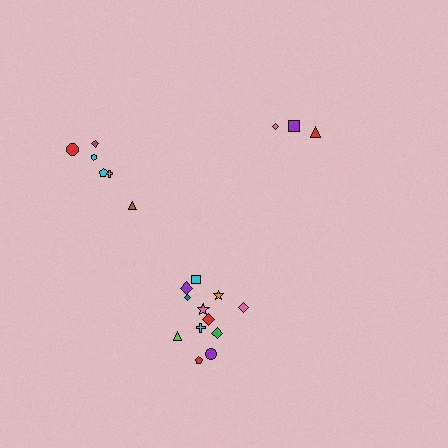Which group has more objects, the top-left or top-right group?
The top-left group.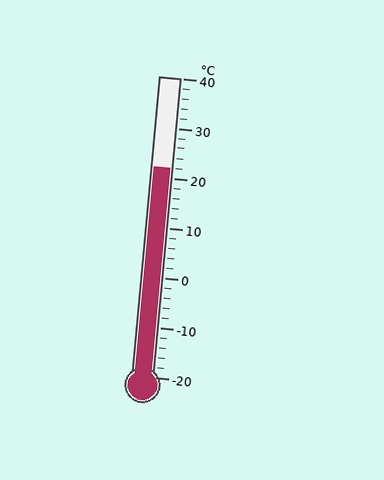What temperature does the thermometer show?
The thermometer shows approximately 22°C.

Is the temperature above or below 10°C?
The temperature is above 10°C.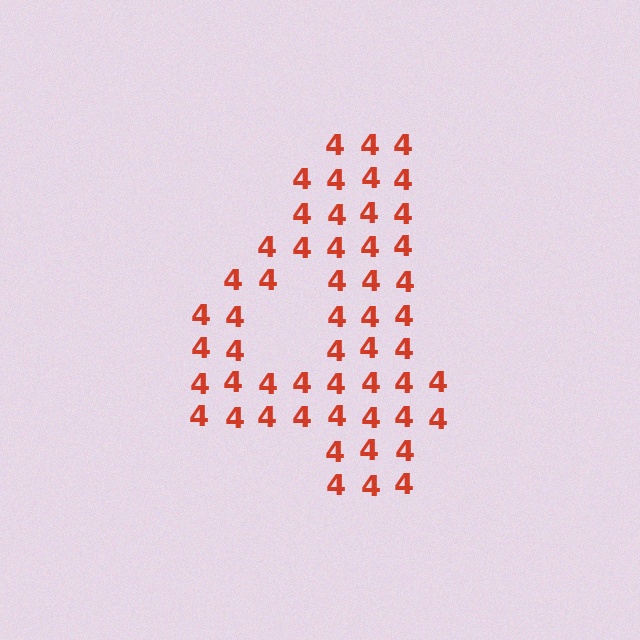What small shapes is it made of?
It is made of small digit 4's.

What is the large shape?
The large shape is the digit 4.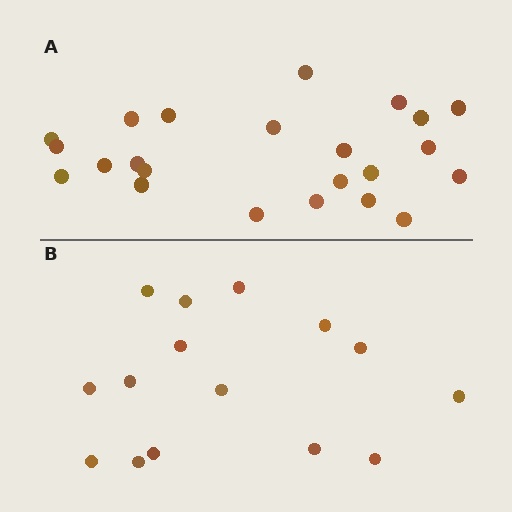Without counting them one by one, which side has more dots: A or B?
Region A (the top region) has more dots.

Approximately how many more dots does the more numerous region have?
Region A has roughly 8 or so more dots than region B.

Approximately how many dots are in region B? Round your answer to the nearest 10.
About 20 dots. (The exact count is 15, which rounds to 20.)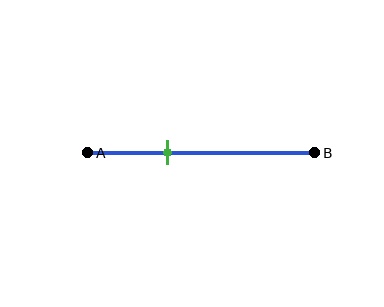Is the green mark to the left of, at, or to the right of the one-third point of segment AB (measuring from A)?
The green mark is approximately at the one-third point of segment AB.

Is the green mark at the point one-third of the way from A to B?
Yes, the mark is approximately at the one-third point.